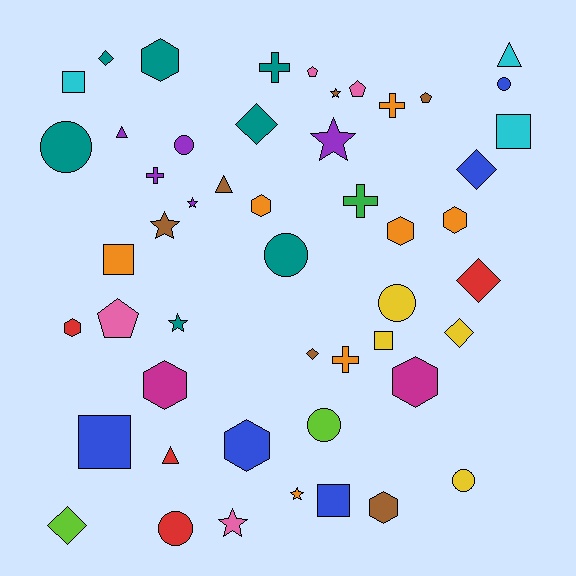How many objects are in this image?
There are 50 objects.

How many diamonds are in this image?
There are 7 diamonds.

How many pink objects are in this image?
There are 4 pink objects.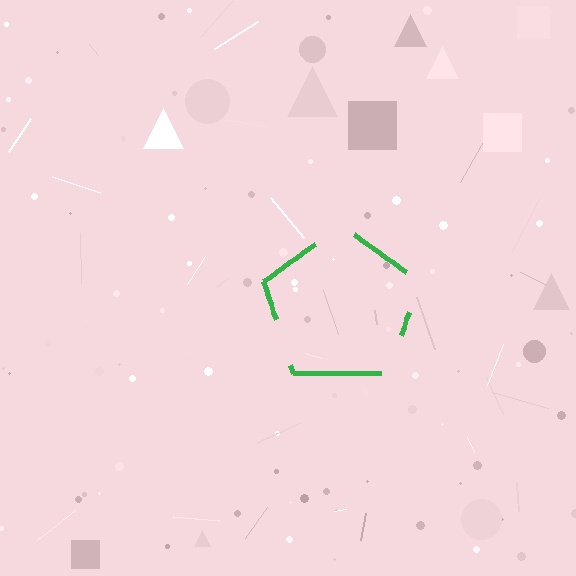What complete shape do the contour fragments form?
The contour fragments form a pentagon.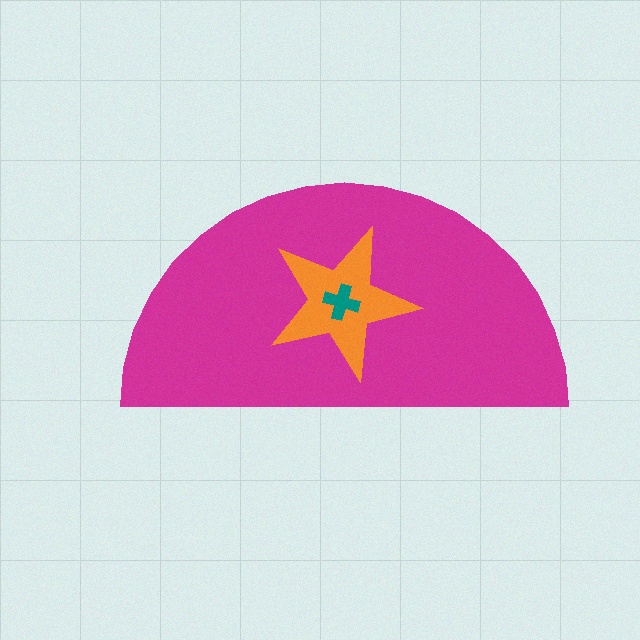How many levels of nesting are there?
3.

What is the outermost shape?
The magenta semicircle.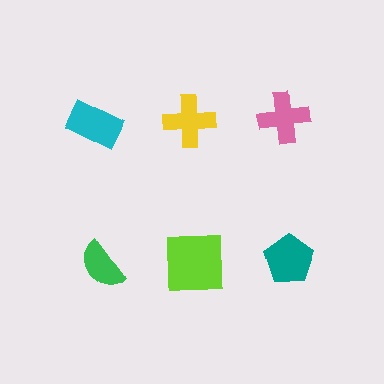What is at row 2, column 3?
A teal pentagon.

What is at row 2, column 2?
A lime square.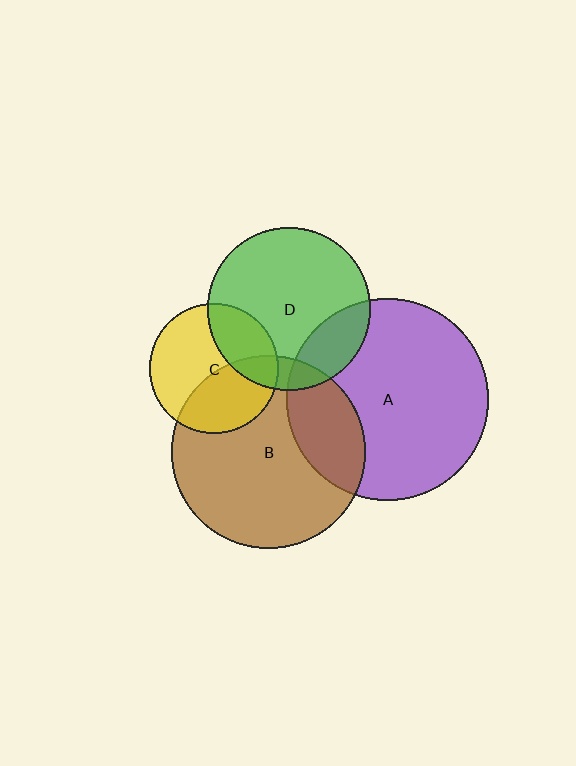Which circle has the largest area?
Circle A (purple).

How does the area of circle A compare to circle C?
Approximately 2.4 times.